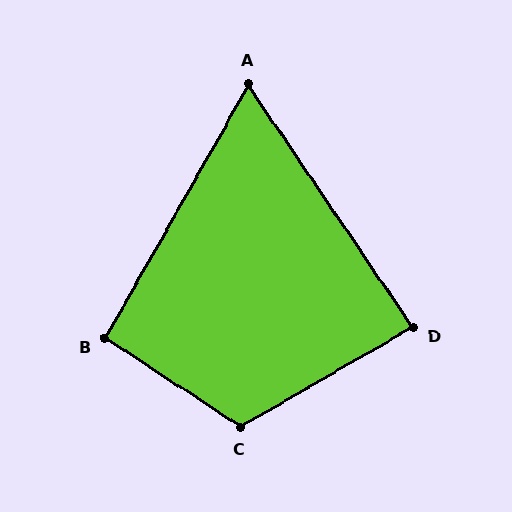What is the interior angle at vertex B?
Approximately 94 degrees (approximately right).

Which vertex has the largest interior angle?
C, at approximately 116 degrees.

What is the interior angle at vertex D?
Approximately 86 degrees (approximately right).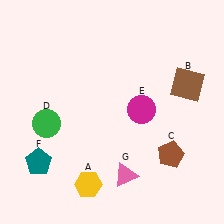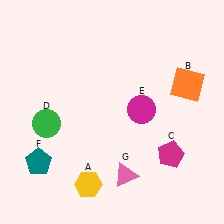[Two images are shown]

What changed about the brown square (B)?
In Image 1, B is brown. In Image 2, it changed to orange.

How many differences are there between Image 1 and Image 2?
There are 2 differences between the two images.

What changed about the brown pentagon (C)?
In Image 1, C is brown. In Image 2, it changed to magenta.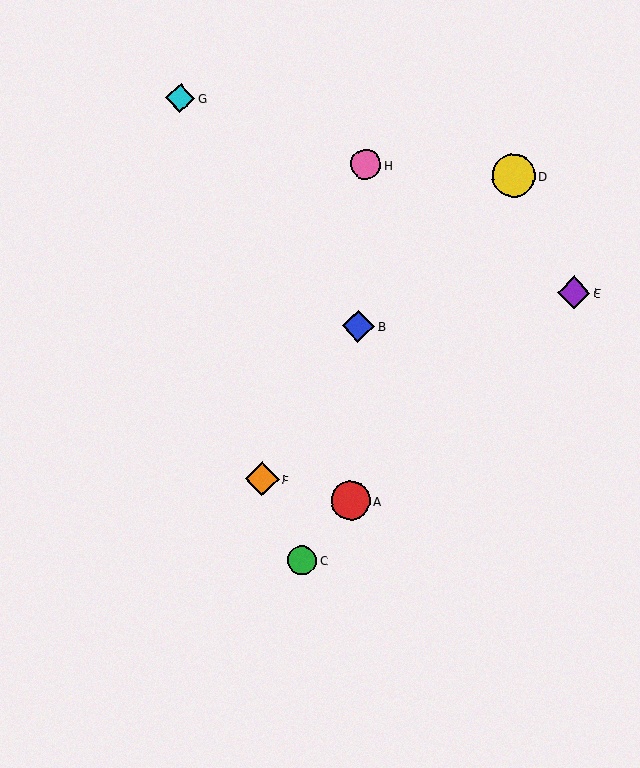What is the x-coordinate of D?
Object D is at x≈514.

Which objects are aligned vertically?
Objects A, B, H are aligned vertically.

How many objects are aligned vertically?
3 objects (A, B, H) are aligned vertically.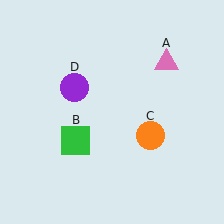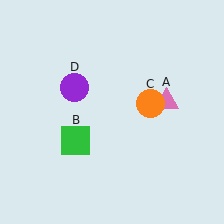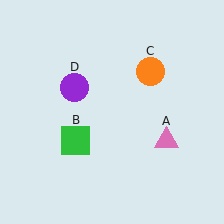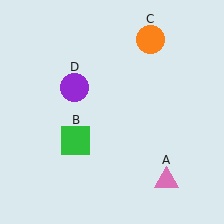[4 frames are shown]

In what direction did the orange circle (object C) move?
The orange circle (object C) moved up.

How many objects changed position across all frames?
2 objects changed position: pink triangle (object A), orange circle (object C).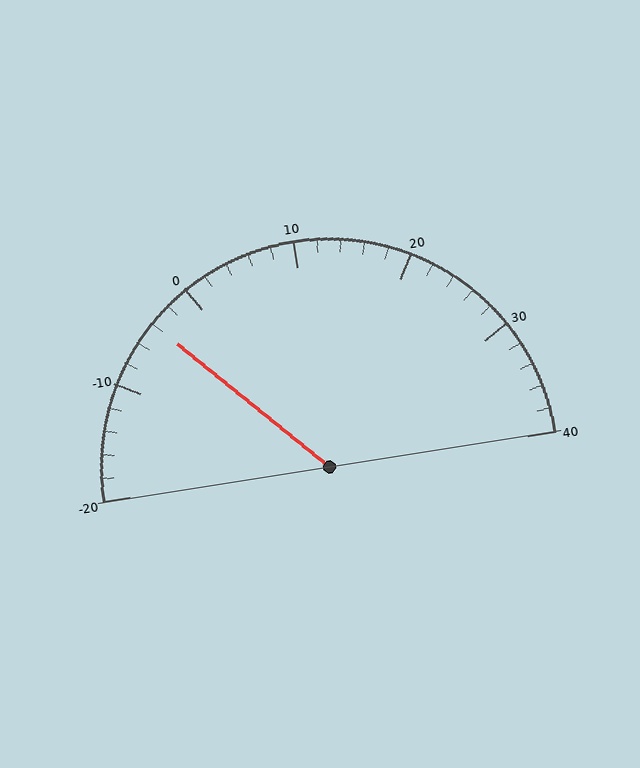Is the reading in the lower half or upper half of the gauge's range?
The reading is in the lower half of the range (-20 to 40).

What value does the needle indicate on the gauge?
The needle indicates approximately -4.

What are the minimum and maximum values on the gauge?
The gauge ranges from -20 to 40.